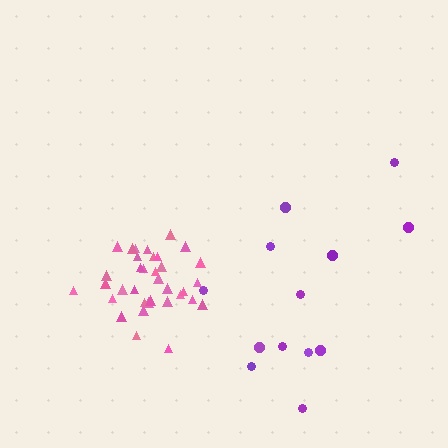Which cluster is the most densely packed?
Pink.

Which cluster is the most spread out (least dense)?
Purple.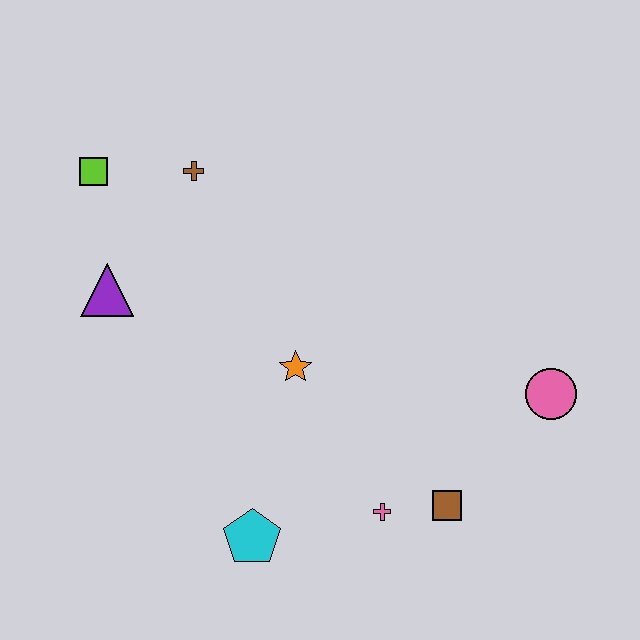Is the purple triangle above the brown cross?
No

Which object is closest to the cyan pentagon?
The pink cross is closest to the cyan pentagon.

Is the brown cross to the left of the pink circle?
Yes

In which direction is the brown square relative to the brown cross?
The brown square is below the brown cross.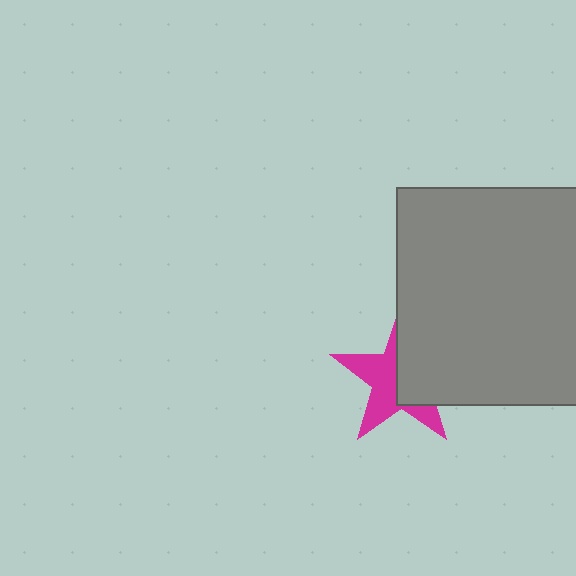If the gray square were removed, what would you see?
You would see the complete magenta star.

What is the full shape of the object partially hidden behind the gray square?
The partially hidden object is a magenta star.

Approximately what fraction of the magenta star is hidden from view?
Roughly 49% of the magenta star is hidden behind the gray square.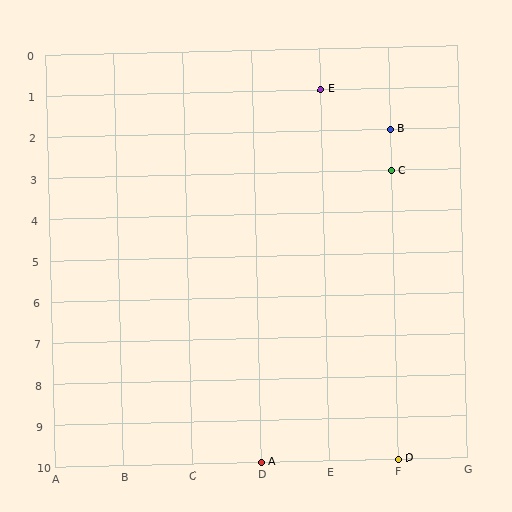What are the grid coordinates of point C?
Point C is at grid coordinates (F, 3).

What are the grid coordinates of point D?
Point D is at grid coordinates (F, 10).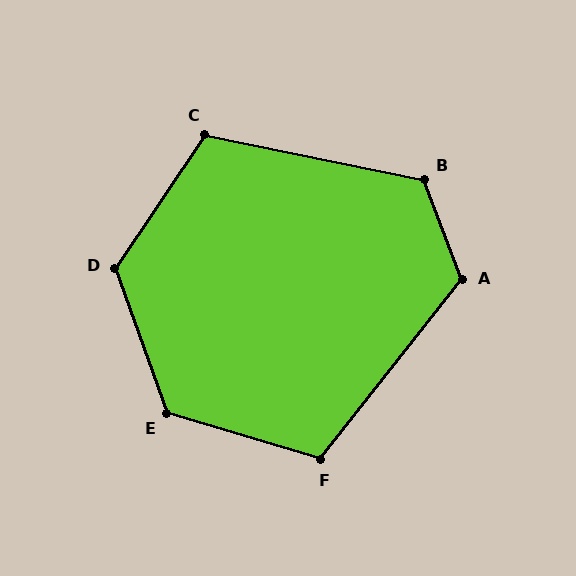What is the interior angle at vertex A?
Approximately 121 degrees (obtuse).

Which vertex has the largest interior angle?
D, at approximately 127 degrees.